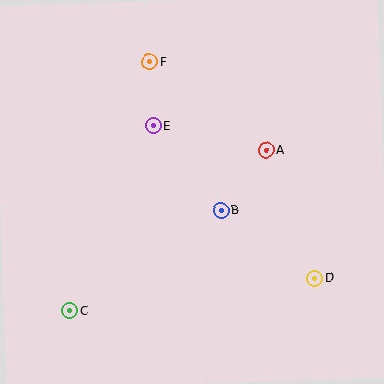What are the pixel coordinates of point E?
Point E is at (153, 126).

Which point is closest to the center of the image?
Point B at (221, 210) is closest to the center.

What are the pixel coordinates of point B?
Point B is at (221, 210).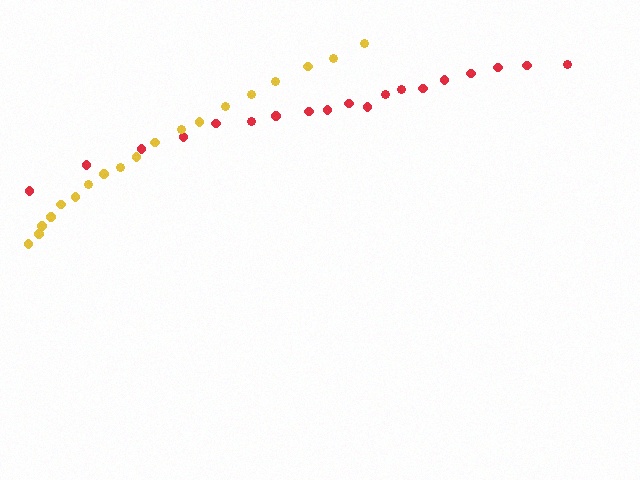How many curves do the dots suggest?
There are 2 distinct paths.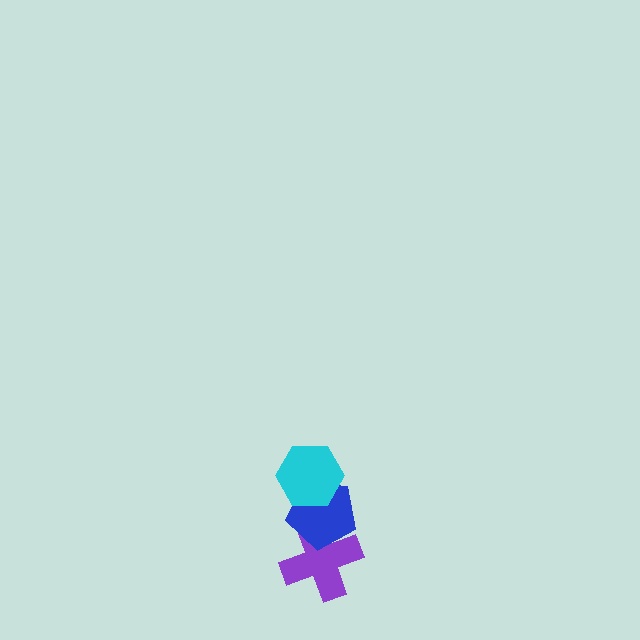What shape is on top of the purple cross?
The blue pentagon is on top of the purple cross.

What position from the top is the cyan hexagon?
The cyan hexagon is 1st from the top.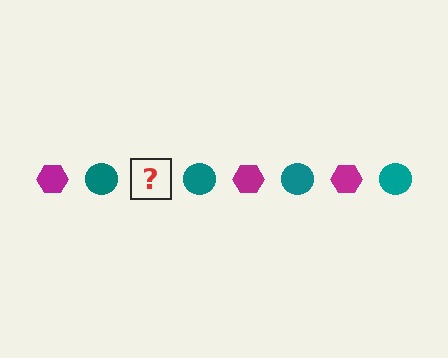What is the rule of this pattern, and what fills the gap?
The rule is that the pattern alternates between magenta hexagon and teal circle. The gap should be filled with a magenta hexagon.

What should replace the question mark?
The question mark should be replaced with a magenta hexagon.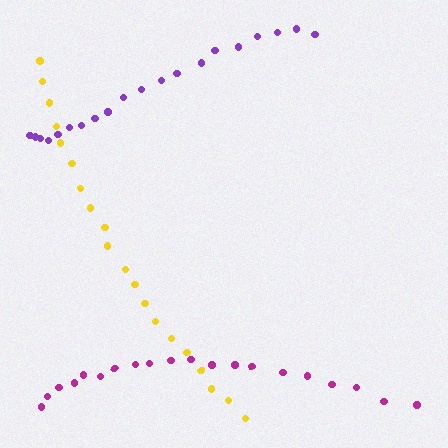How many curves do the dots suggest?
There are 3 distinct paths.